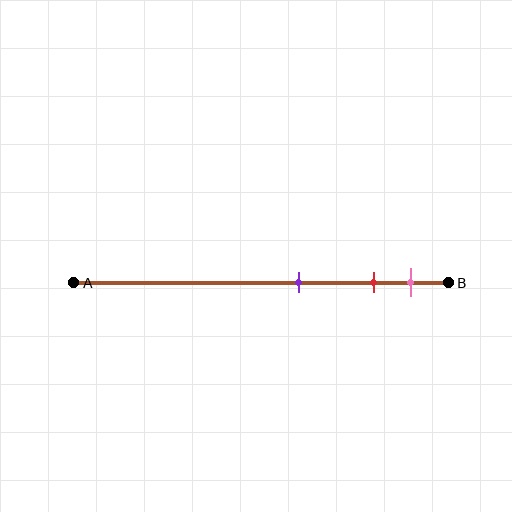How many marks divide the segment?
There are 3 marks dividing the segment.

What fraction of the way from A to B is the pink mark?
The pink mark is approximately 90% (0.9) of the way from A to B.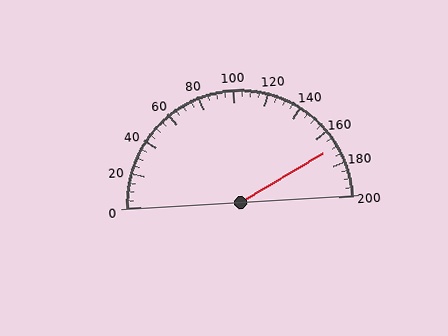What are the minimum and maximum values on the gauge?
The gauge ranges from 0 to 200.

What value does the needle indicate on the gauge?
The needle indicates approximately 170.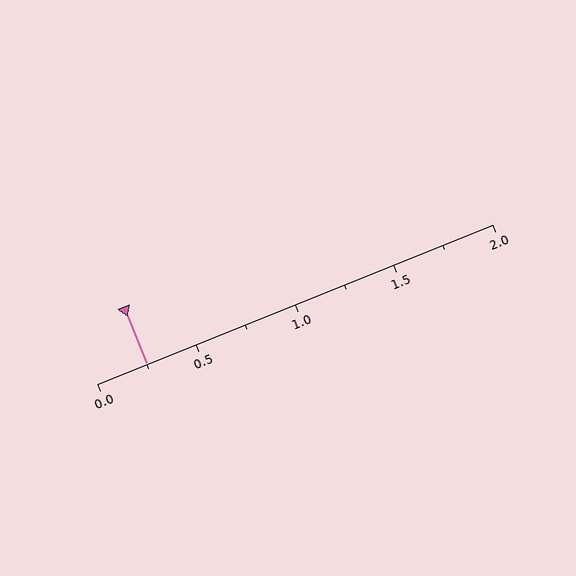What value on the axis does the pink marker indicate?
The marker indicates approximately 0.25.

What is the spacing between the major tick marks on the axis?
The major ticks are spaced 0.5 apart.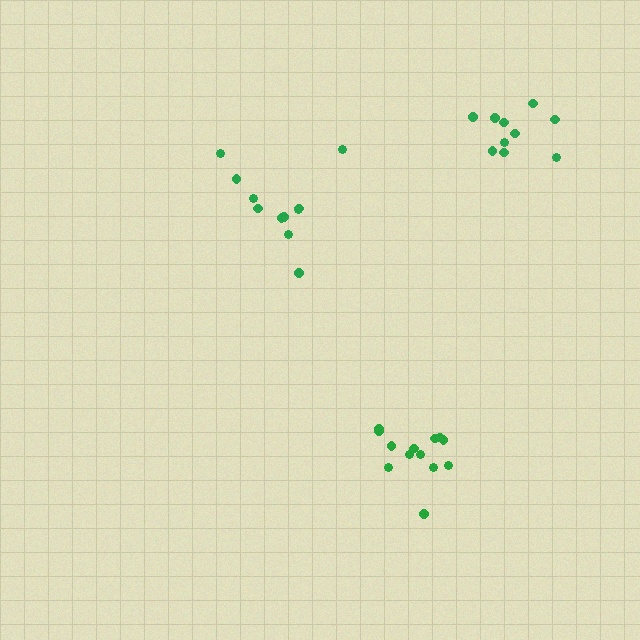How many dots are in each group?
Group 1: 11 dots, Group 2: 13 dots, Group 3: 10 dots (34 total).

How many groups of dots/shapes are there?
There are 3 groups.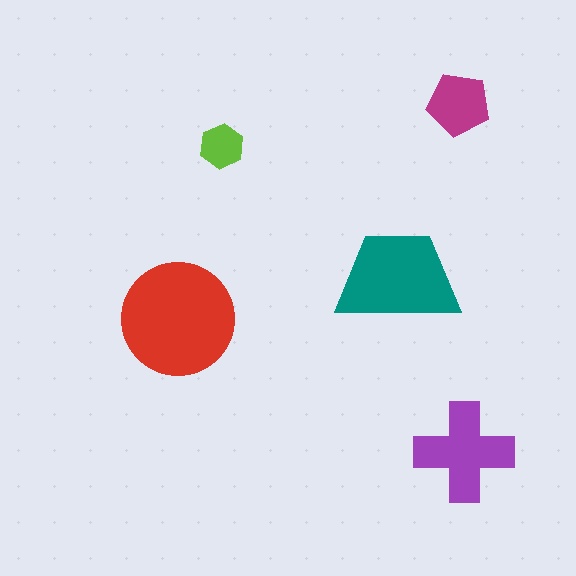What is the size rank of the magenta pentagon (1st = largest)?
4th.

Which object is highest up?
The magenta pentagon is topmost.